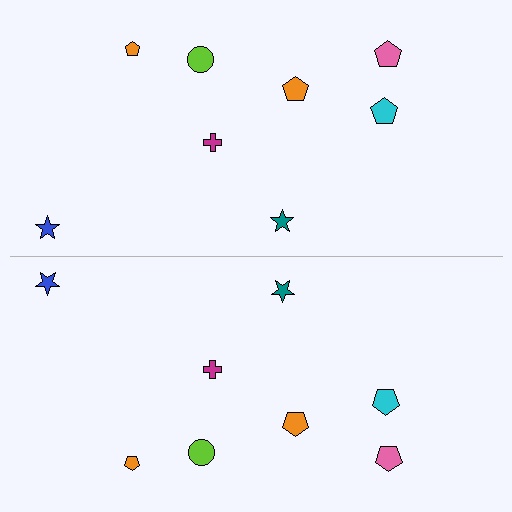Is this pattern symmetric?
Yes, this pattern has bilateral (reflection) symmetry.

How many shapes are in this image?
There are 16 shapes in this image.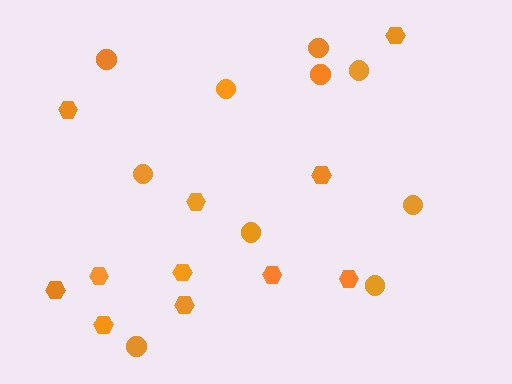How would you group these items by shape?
There are 2 groups: one group of hexagons (11) and one group of circles (10).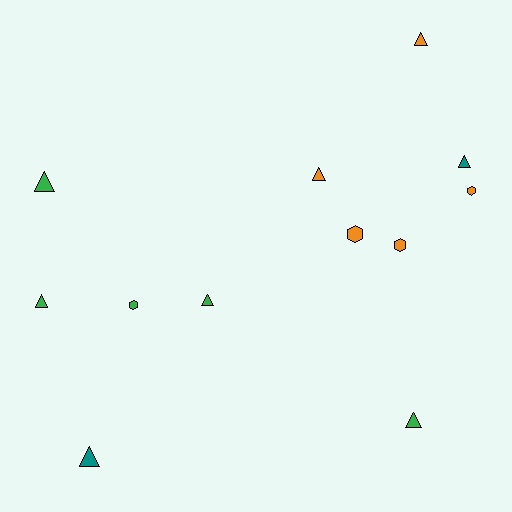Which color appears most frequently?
Green, with 5 objects.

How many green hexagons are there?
There is 1 green hexagon.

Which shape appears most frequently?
Triangle, with 8 objects.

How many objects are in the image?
There are 12 objects.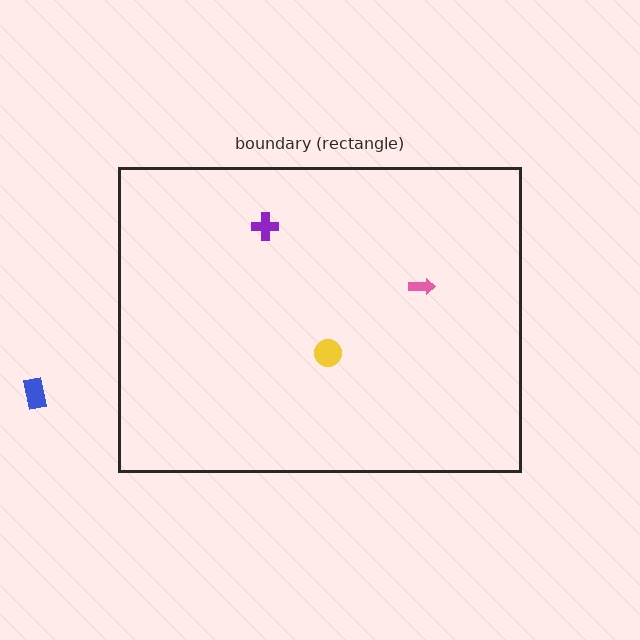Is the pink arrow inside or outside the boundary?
Inside.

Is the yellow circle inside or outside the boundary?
Inside.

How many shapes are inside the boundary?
3 inside, 1 outside.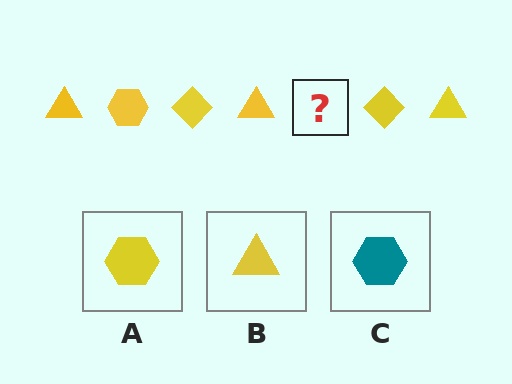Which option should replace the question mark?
Option A.